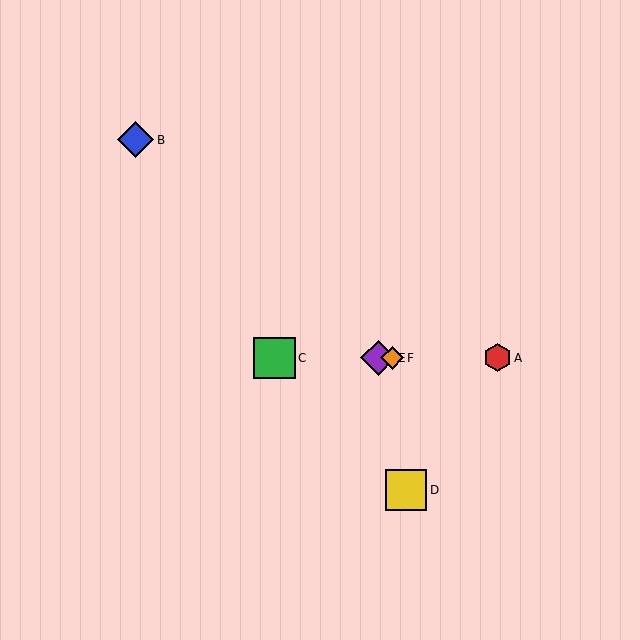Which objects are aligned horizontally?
Objects A, C, E, F are aligned horizontally.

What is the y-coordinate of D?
Object D is at y≈490.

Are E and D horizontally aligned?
No, E is at y≈358 and D is at y≈490.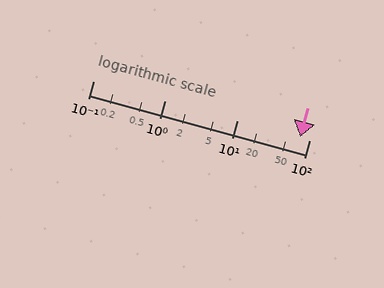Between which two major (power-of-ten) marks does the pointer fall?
The pointer is between 10 and 100.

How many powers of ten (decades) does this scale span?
The scale spans 3 decades, from 0.1 to 100.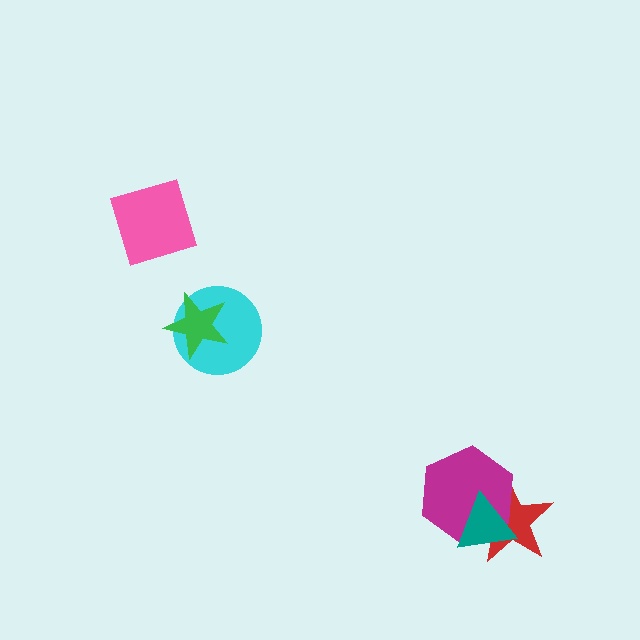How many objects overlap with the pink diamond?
0 objects overlap with the pink diamond.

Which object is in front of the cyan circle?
The green star is in front of the cyan circle.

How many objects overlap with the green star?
1 object overlaps with the green star.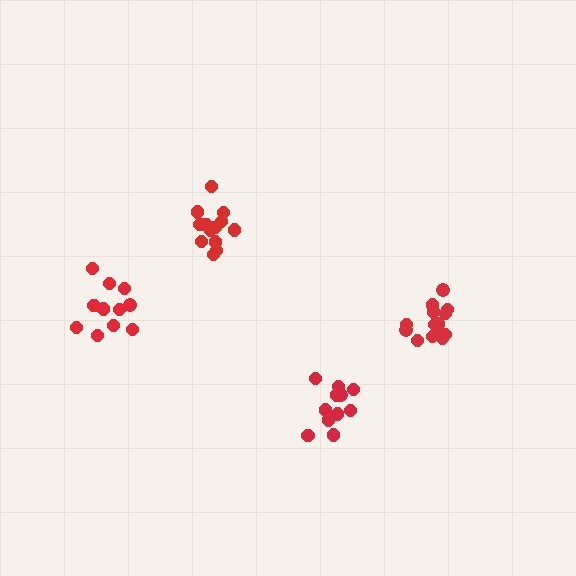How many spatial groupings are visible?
There are 4 spatial groupings.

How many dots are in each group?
Group 1: 11 dots, Group 2: 13 dots, Group 3: 11 dots, Group 4: 14 dots (49 total).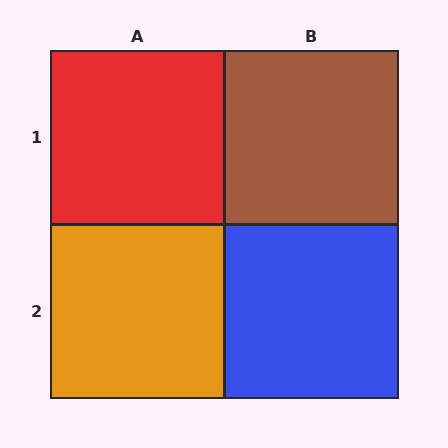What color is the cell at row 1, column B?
Brown.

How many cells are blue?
1 cell is blue.